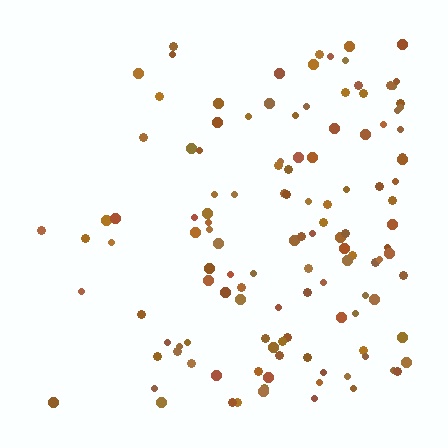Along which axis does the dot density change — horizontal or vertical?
Horizontal.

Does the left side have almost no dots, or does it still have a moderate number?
Still a moderate number, just noticeably fewer than the right.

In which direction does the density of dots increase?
From left to right, with the right side densest.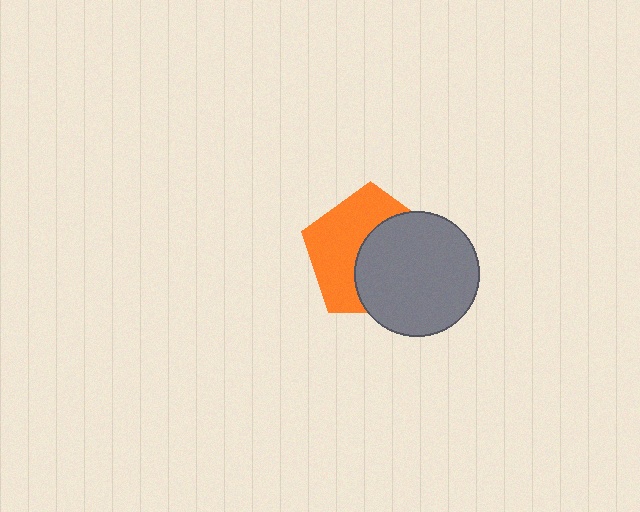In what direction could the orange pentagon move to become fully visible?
The orange pentagon could move left. That would shift it out from behind the gray circle entirely.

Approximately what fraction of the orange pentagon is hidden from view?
Roughly 50% of the orange pentagon is hidden behind the gray circle.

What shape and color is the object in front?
The object in front is a gray circle.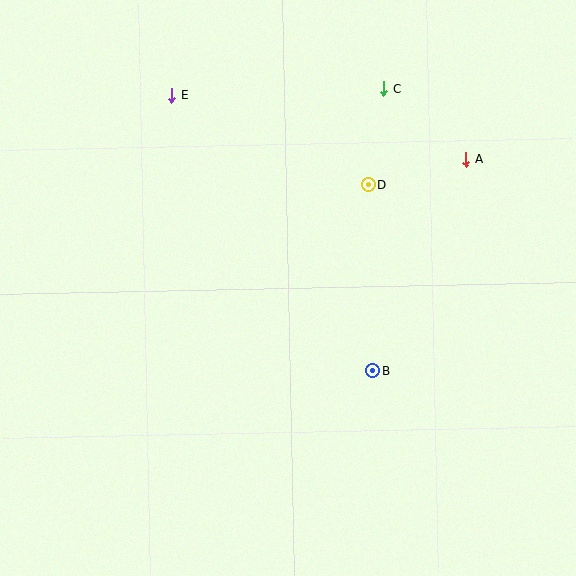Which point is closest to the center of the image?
Point B at (373, 371) is closest to the center.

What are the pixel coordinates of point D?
Point D is at (368, 185).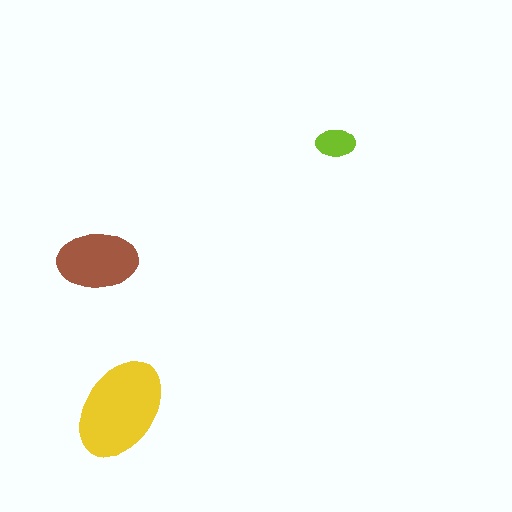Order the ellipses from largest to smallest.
the yellow one, the brown one, the lime one.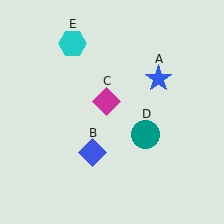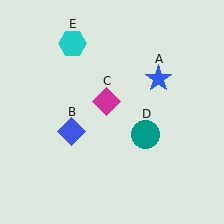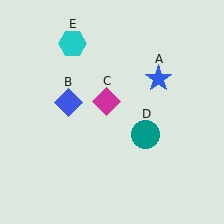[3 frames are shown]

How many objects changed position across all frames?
1 object changed position: blue diamond (object B).